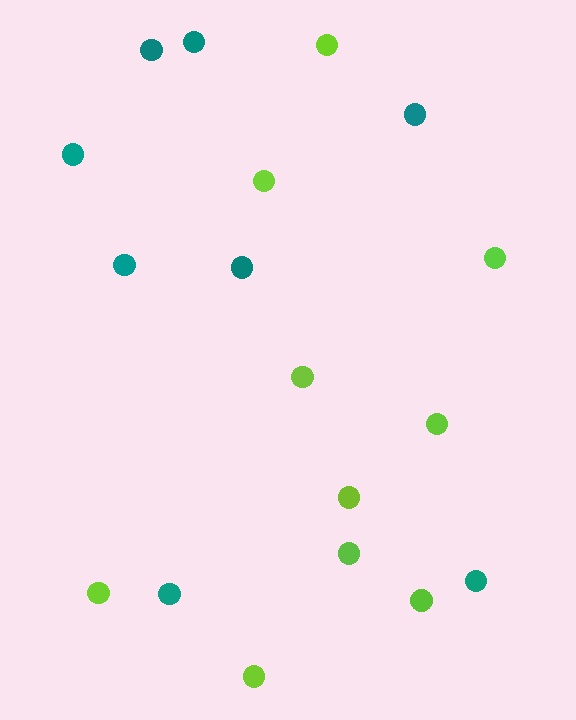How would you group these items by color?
There are 2 groups: one group of lime circles (10) and one group of teal circles (8).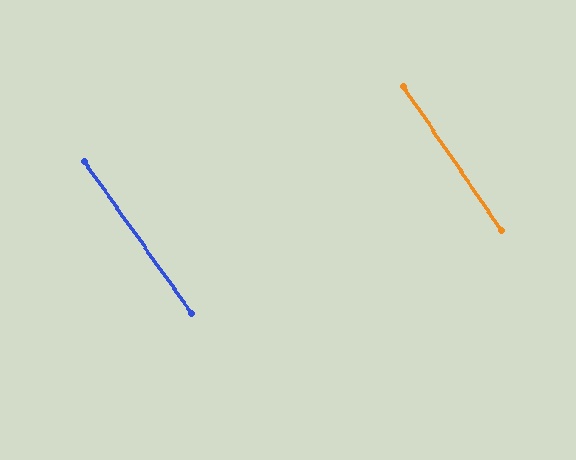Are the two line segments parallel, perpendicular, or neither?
Parallel — their directions differ by only 0.8°.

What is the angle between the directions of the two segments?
Approximately 1 degree.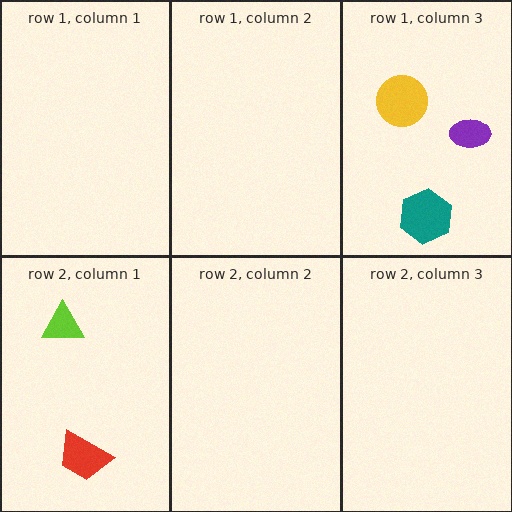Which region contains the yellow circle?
The row 1, column 3 region.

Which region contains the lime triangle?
The row 2, column 1 region.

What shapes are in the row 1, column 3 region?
The yellow circle, the purple ellipse, the teal hexagon.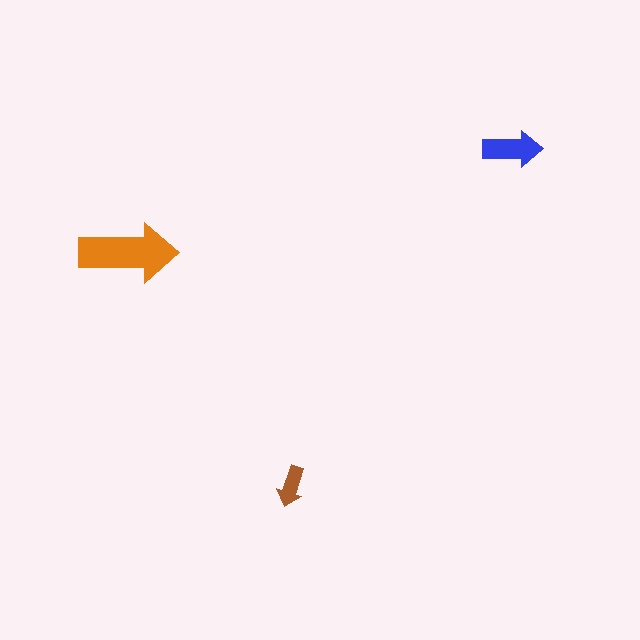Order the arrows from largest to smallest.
the orange one, the blue one, the brown one.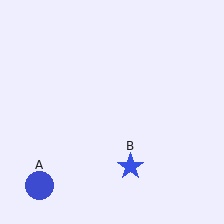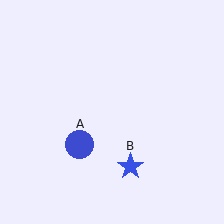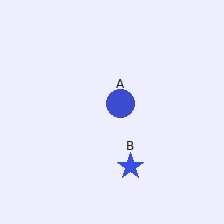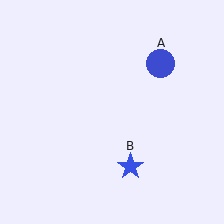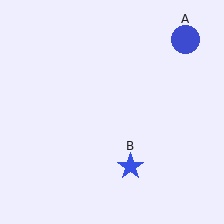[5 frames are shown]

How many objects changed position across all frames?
1 object changed position: blue circle (object A).